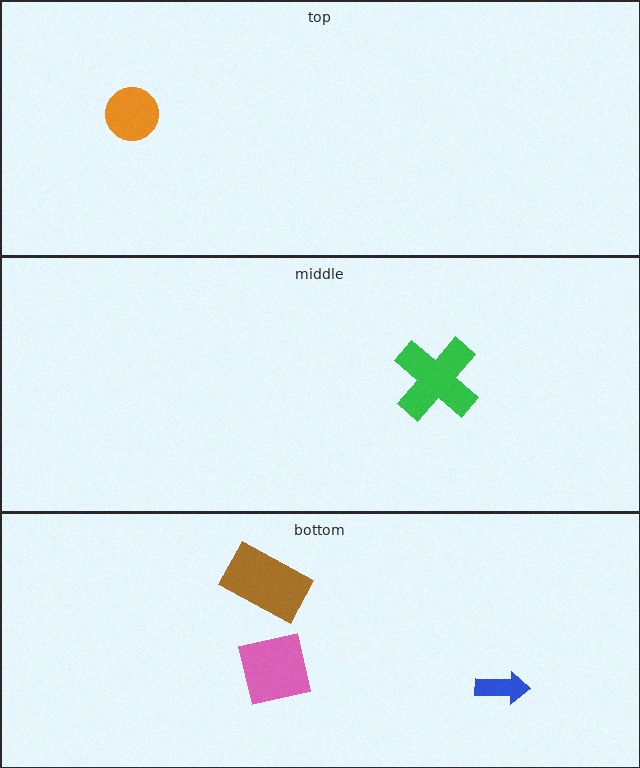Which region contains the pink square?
The bottom region.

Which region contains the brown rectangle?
The bottom region.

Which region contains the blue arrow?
The bottom region.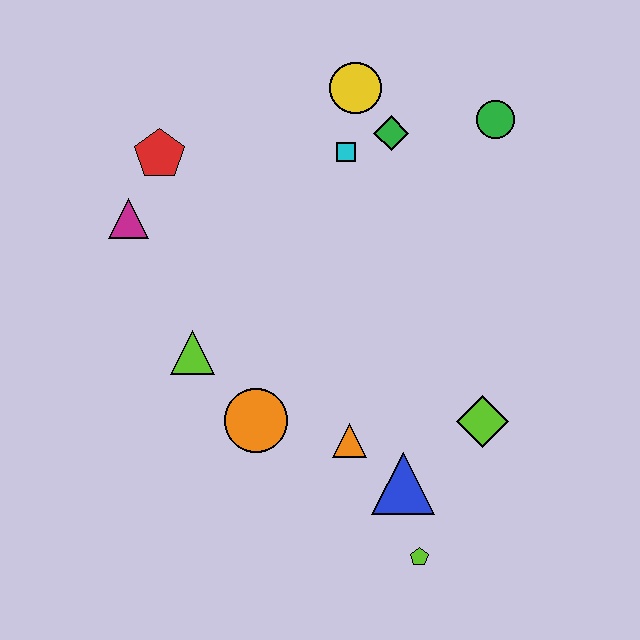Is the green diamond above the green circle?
No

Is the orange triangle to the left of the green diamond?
Yes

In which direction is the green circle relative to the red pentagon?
The green circle is to the right of the red pentagon.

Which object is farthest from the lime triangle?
The green circle is farthest from the lime triangle.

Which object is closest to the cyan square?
The green diamond is closest to the cyan square.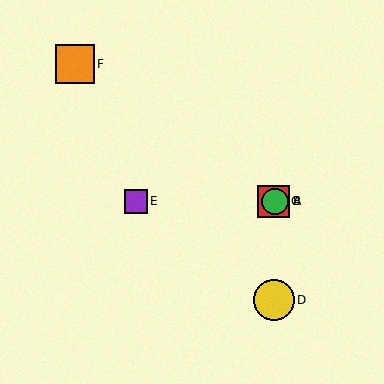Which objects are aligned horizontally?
Objects A, B, C, E are aligned horizontally.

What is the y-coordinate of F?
Object F is at y≈64.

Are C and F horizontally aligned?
No, C is at y≈201 and F is at y≈64.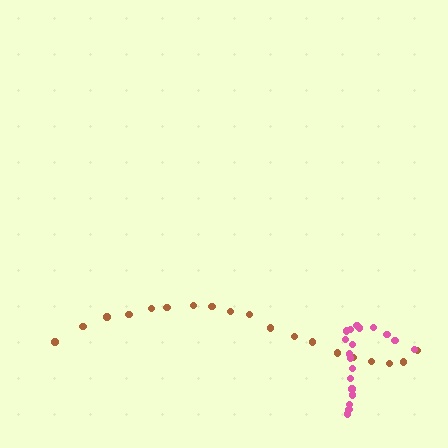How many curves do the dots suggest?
There are 2 distinct paths.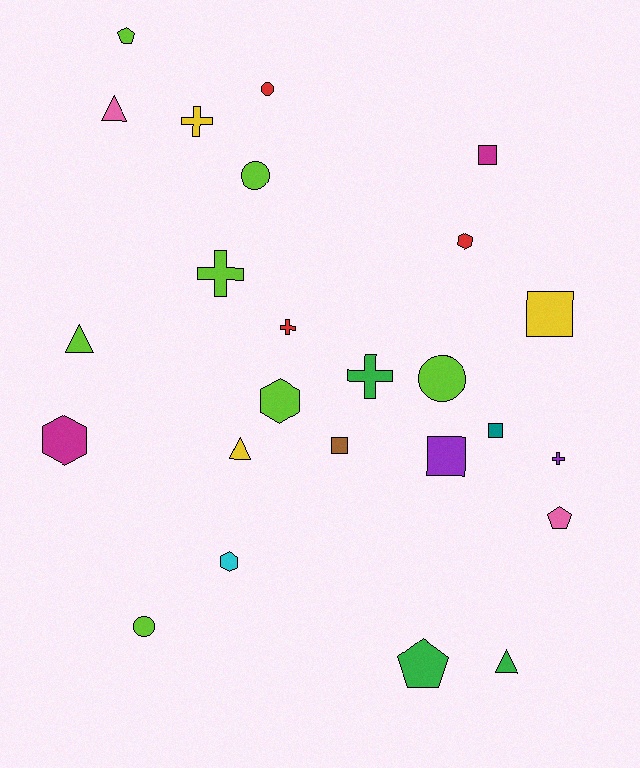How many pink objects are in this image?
There are 2 pink objects.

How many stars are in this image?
There are no stars.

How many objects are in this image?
There are 25 objects.